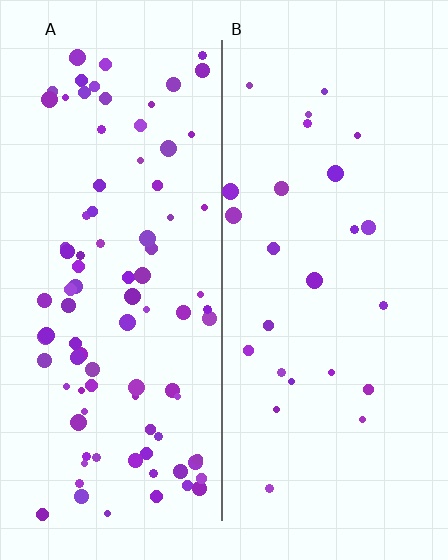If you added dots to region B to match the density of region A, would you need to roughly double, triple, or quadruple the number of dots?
Approximately quadruple.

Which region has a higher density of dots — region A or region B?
A (the left).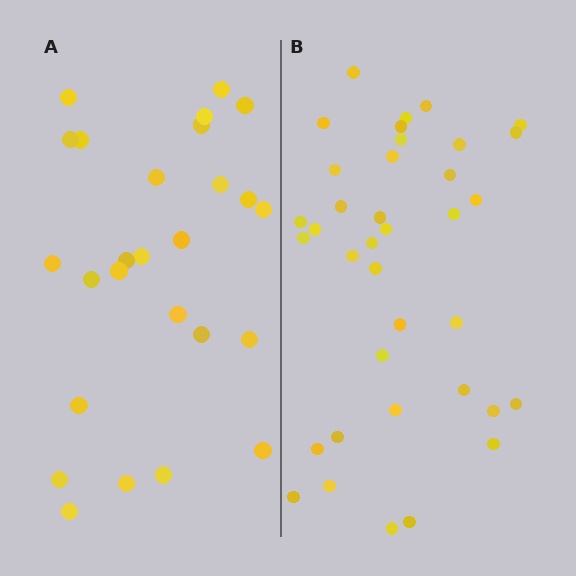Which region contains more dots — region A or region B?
Region B (the right region) has more dots.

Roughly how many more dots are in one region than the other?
Region B has roughly 12 or so more dots than region A.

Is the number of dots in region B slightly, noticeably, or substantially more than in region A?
Region B has noticeably more, but not dramatically so. The ratio is roughly 1.4 to 1.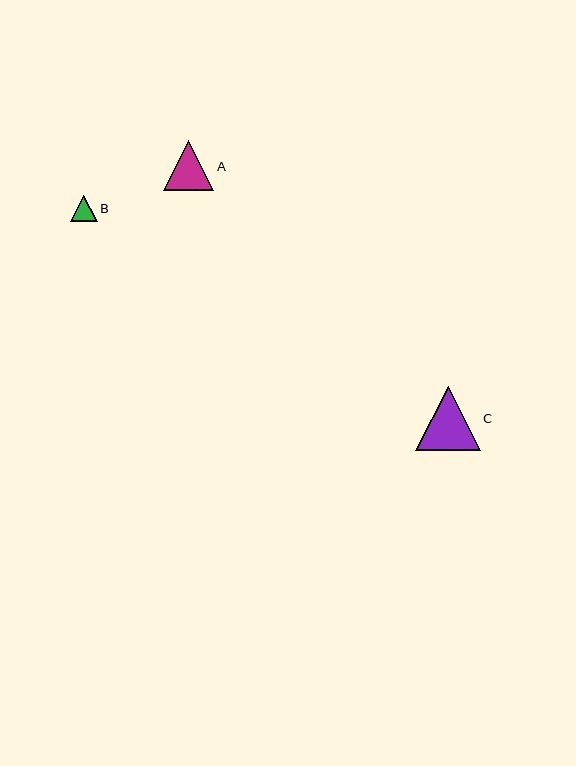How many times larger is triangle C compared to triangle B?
Triangle C is approximately 2.4 times the size of triangle B.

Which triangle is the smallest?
Triangle B is the smallest with a size of approximately 27 pixels.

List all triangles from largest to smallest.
From largest to smallest: C, A, B.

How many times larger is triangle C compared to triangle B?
Triangle C is approximately 2.4 times the size of triangle B.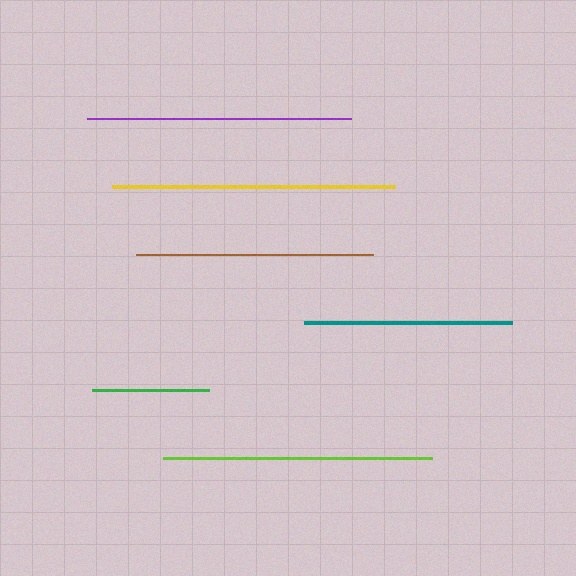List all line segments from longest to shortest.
From longest to shortest: yellow, lime, purple, brown, teal, green.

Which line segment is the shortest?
The green line is the shortest at approximately 116 pixels.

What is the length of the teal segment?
The teal segment is approximately 208 pixels long.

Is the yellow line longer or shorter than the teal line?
The yellow line is longer than the teal line.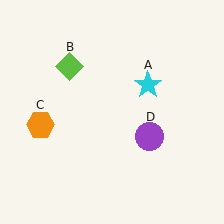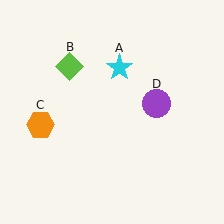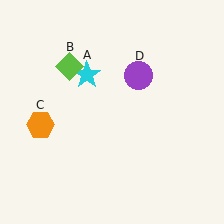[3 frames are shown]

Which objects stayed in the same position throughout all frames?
Lime diamond (object B) and orange hexagon (object C) remained stationary.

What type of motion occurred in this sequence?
The cyan star (object A), purple circle (object D) rotated counterclockwise around the center of the scene.